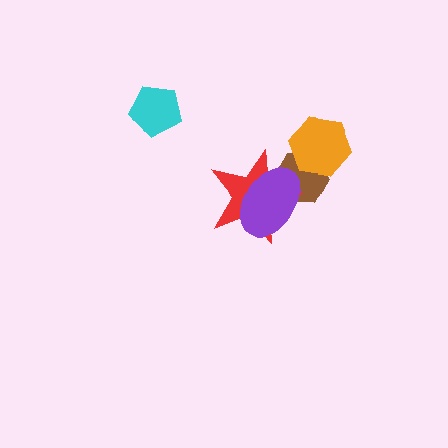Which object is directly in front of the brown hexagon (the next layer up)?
The orange hexagon is directly in front of the brown hexagon.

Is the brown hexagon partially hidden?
Yes, it is partially covered by another shape.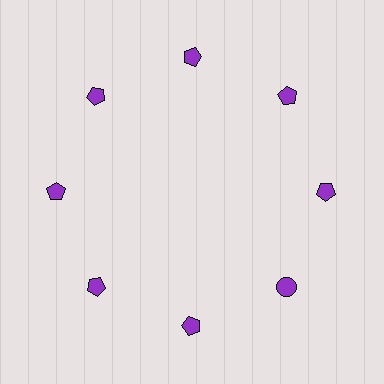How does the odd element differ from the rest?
It has a different shape: circle instead of pentagon.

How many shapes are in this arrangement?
There are 8 shapes arranged in a ring pattern.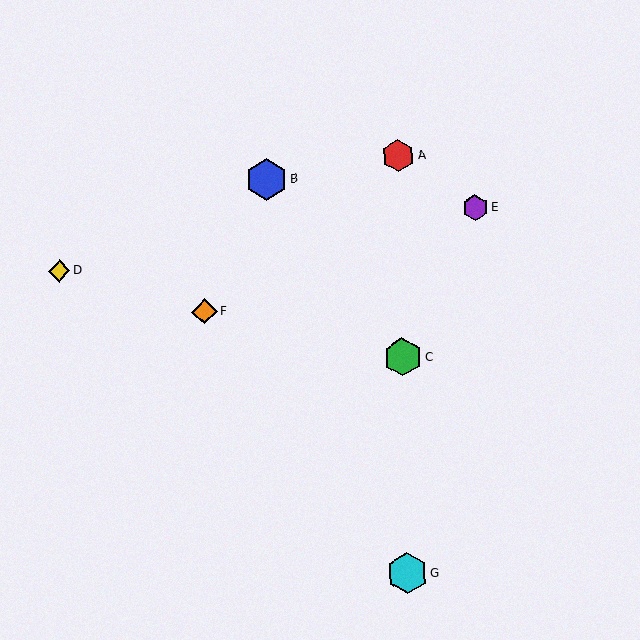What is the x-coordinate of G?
Object G is at x≈407.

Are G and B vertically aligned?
No, G is at x≈407 and B is at x≈266.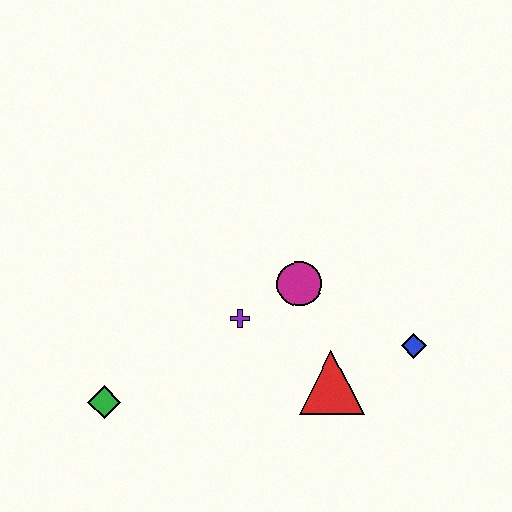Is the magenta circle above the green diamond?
Yes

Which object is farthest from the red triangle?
The green diamond is farthest from the red triangle.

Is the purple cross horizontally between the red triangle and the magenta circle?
No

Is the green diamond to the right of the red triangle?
No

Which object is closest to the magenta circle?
The purple cross is closest to the magenta circle.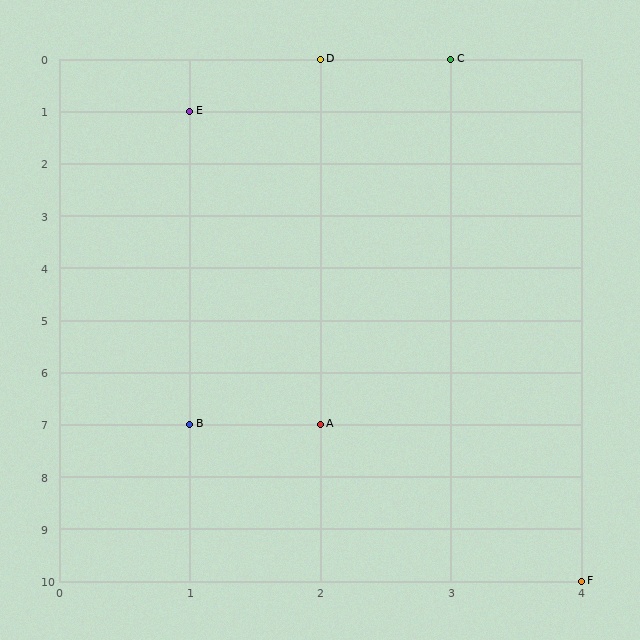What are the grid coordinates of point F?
Point F is at grid coordinates (4, 10).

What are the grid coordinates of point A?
Point A is at grid coordinates (2, 7).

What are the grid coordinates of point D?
Point D is at grid coordinates (2, 0).